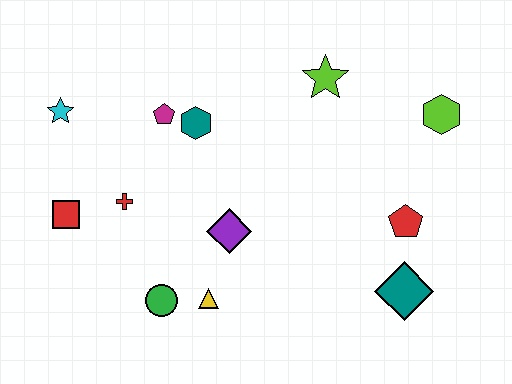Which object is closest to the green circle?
The yellow triangle is closest to the green circle.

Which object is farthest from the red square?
The lime hexagon is farthest from the red square.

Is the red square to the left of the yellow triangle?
Yes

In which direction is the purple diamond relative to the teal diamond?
The purple diamond is to the left of the teal diamond.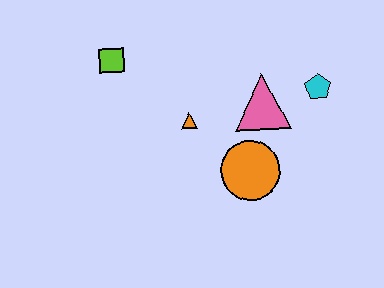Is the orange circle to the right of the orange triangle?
Yes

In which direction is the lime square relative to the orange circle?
The lime square is to the left of the orange circle.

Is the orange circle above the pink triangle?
No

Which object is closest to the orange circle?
The pink triangle is closest to the orange circle.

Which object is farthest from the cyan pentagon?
The lime square is farthest from the cyan pentagon.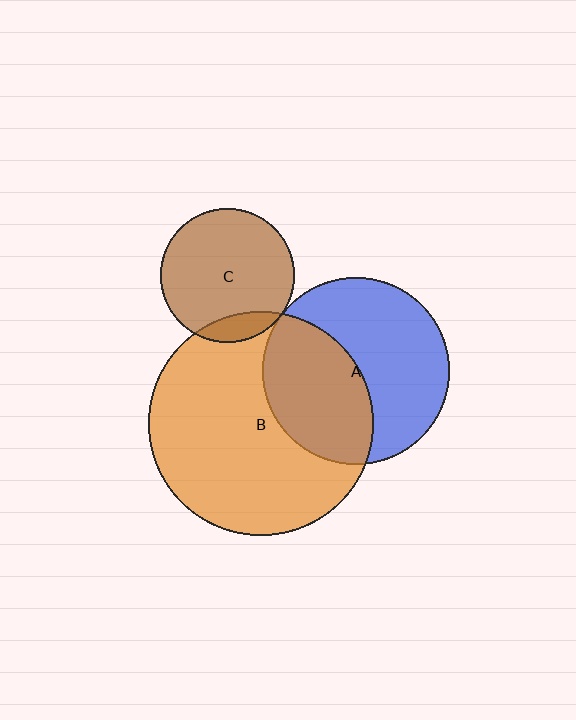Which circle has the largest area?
Circle B (orange).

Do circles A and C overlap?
Yes.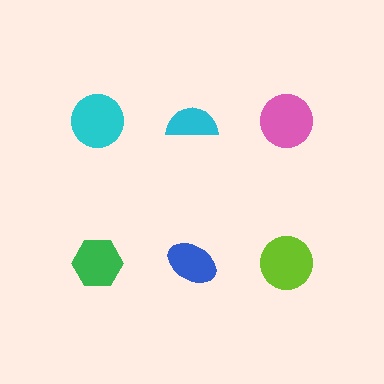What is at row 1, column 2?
A cyan semicircle.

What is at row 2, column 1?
A green hexagon.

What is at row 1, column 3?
A pink circle.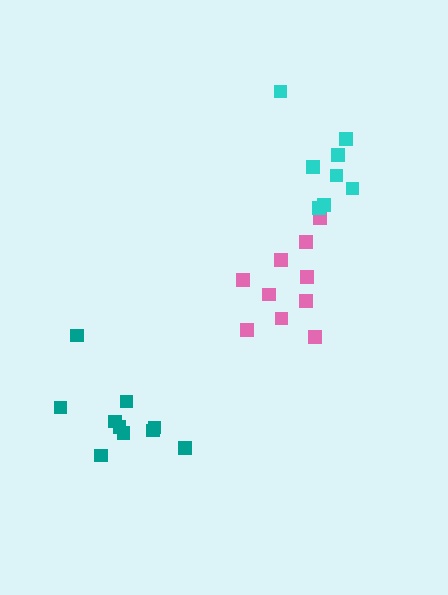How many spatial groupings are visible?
There are 3 spatial groupings.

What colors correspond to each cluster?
The clusters are colored: pink, teal, cyan.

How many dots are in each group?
Group 1: 10 dots, Group 2: 10 dots, Group 3: 8 dots (28 total).